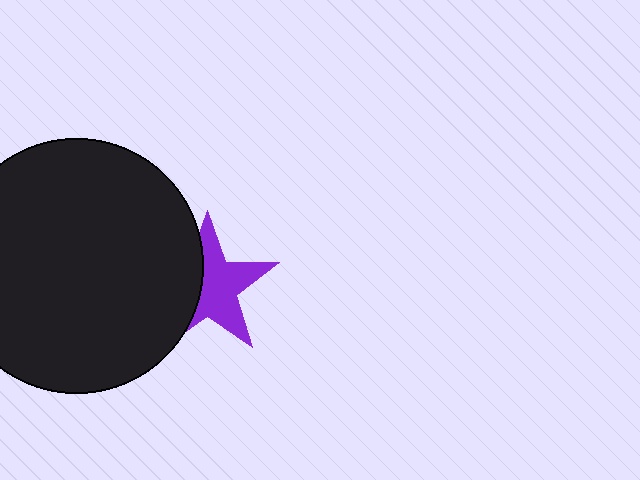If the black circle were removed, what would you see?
You would see the complete purple star.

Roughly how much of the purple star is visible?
About half of it is visible (roughly 60%).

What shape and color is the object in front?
The object in front is a black circle.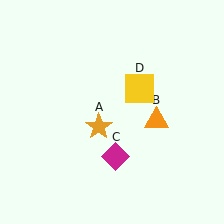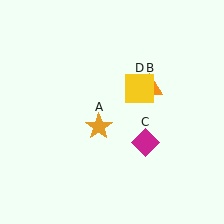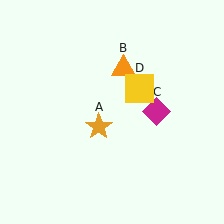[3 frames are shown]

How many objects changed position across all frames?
2 objects changed position: orange triangle (object B), magenta diamond (object C).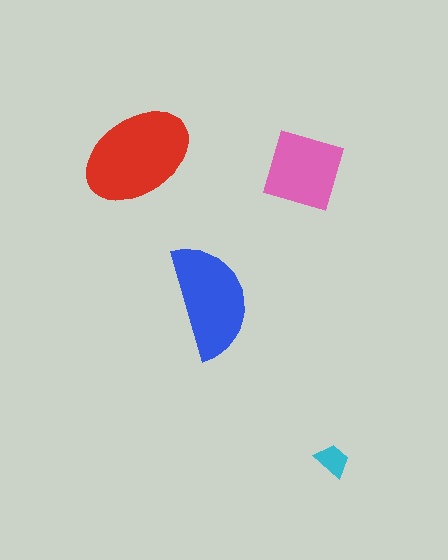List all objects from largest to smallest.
The red ellipse, the blue semicircle, the pink square, the cyan trapezoid.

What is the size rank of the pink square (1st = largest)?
3rd.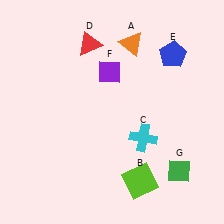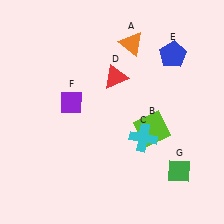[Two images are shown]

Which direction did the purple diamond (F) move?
The purple diamond (F) moved left.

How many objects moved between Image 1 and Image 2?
3 objects moved between the two images.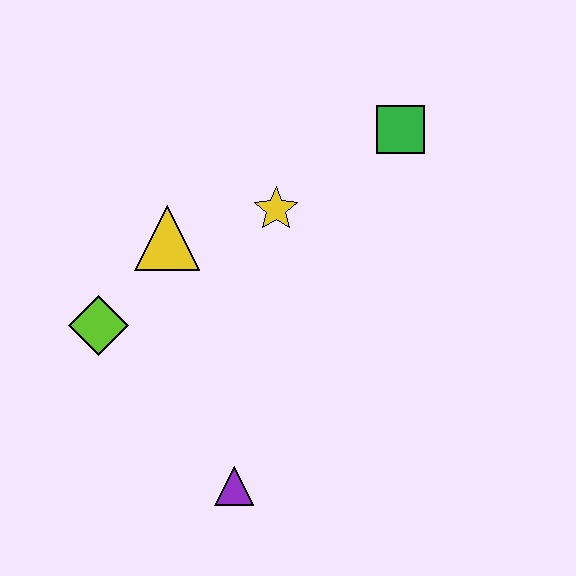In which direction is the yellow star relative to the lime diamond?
The yellow star is to the right of the lime diamond.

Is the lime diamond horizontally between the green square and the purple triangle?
No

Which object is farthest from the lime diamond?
The green square is farthest from the lime diamond.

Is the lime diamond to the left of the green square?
Yes